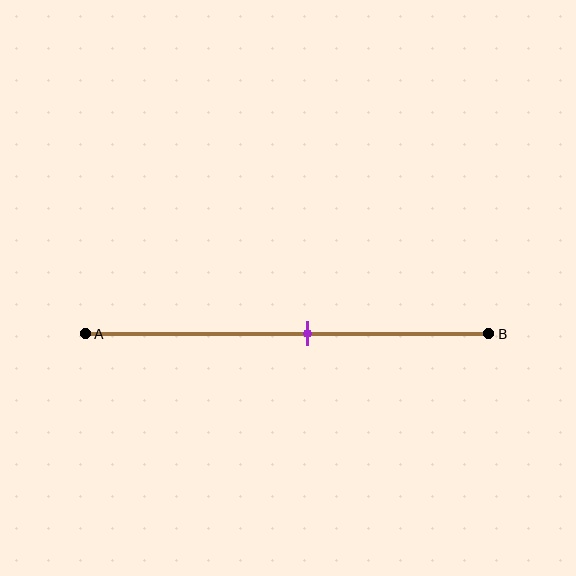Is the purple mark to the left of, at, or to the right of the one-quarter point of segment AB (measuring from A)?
The purple mark is to the right of the one-quarter point of segment AB.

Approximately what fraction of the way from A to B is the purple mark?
The purple mark is approximately 55% of the way from A to B.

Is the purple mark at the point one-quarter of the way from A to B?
No, the mark is at about 55% from A, not at the 25% one-quarter point.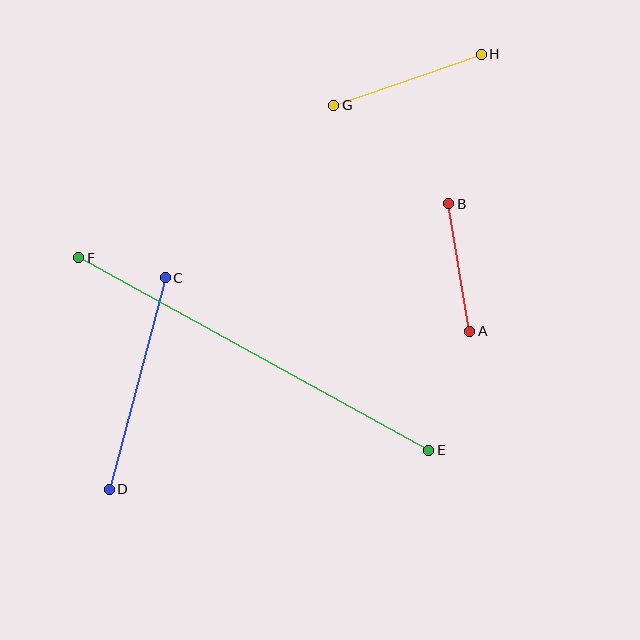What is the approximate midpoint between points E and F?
The midpoint is at approximately (254, 354) pixels.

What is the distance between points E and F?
The distance is approximately 399 pixels.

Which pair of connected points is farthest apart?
Points E and F are farthest apart.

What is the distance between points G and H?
The distance is approximately 156 pixels.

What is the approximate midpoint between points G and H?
The midpoint is at approximately (407, 80) pixels.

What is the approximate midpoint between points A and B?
The midpoint is at approximately (459, 268) pixels.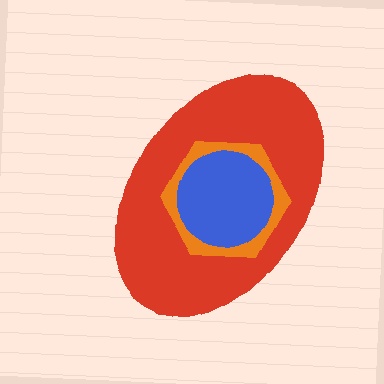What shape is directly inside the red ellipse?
The orange hexagon.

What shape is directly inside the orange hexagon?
The blue circle.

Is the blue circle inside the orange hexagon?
Yes.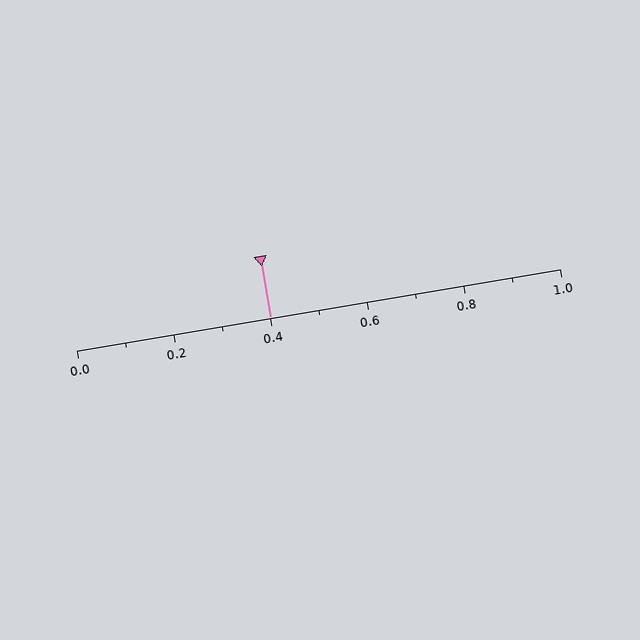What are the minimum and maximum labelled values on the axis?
The axis runs from 0.0 to 1.0.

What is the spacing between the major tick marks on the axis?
The major ticks are spaced 0.2 apart.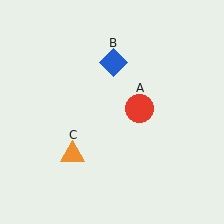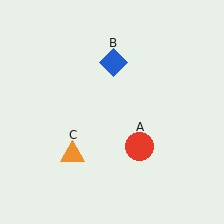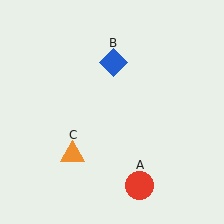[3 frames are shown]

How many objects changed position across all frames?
1 object changed position: red circle (object A).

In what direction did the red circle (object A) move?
The red circle (object A) moved down.